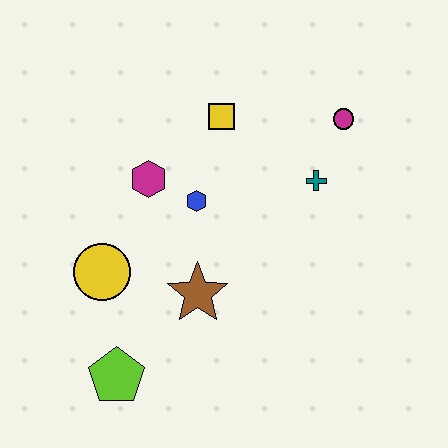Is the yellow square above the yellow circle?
Yes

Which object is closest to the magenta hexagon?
The blue hexagon is closest to the magenta hexagon.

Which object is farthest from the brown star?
The magenta circle is farthest from the brown star.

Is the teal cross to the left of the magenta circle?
Yes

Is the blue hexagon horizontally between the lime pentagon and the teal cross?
Yes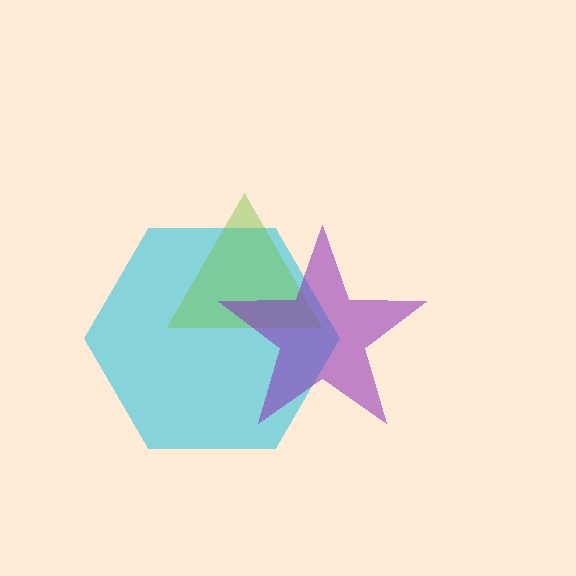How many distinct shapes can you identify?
There are 3 distinct shapes: a cyan hexagon, a lime triangle, a purple star.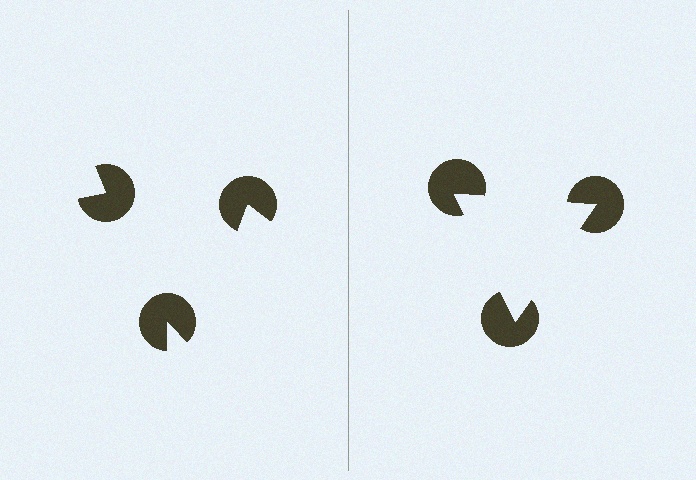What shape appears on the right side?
An illusory triangle.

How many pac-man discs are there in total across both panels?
6 — 3 on each side.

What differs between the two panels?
The pac-man discs are positioned identically on both sides; only the wedge orientations differ. On the right they align to a triangle; on the left they are misaligned.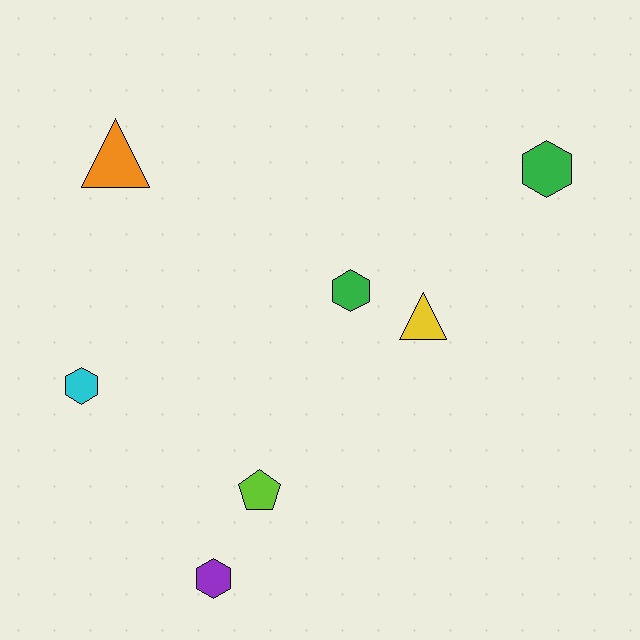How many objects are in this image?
There are 7 objects.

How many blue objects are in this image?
There are no blue objects.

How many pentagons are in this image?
There is 1 pentagon.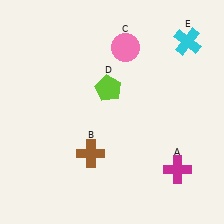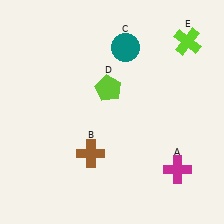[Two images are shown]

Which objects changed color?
C changed from pink to teal. E changed from cyan to lime.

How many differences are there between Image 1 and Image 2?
There are 2 differences between the two images.